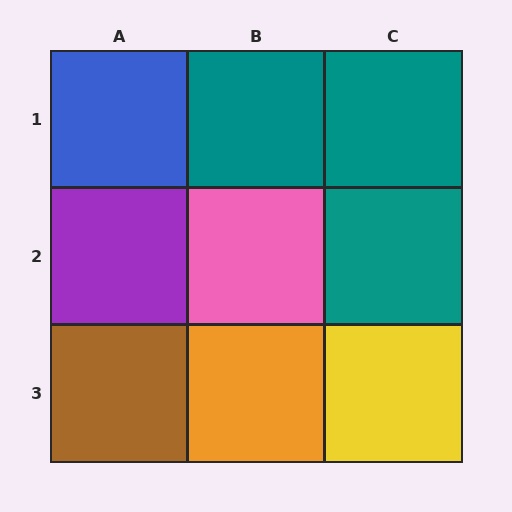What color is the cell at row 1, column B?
Teal.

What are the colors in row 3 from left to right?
Brown, orange, yellow.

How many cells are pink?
1 cell is pink.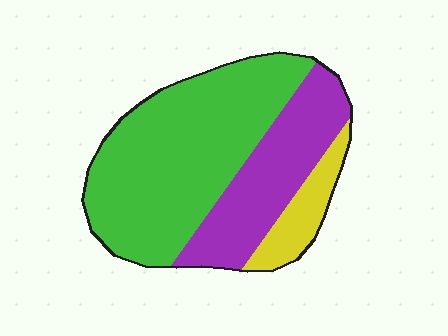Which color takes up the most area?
Green, at roughly 60%.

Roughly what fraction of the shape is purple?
Purple covers about 30% of the shape.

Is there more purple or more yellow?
Purple.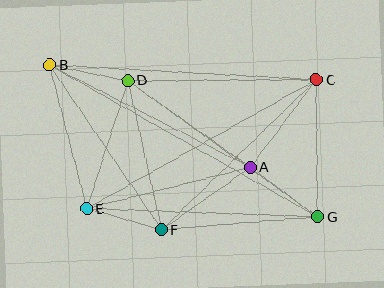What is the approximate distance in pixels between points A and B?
The distance between A and B is approximately 225 pixels.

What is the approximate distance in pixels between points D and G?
The distance between D and G is approximately 234 pixels.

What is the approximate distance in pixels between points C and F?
The distance between C and F is approximately 216 pixels.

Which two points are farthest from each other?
Points B and G are farthest from each other.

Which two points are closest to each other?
Points E and F are closest to each other.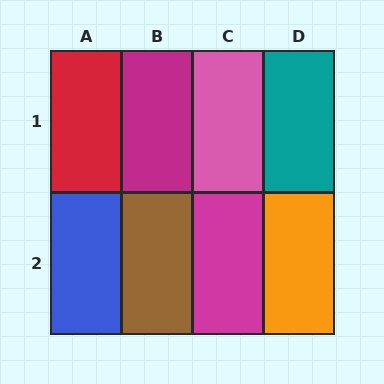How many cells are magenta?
2 cells are magenta.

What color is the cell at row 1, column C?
Pink.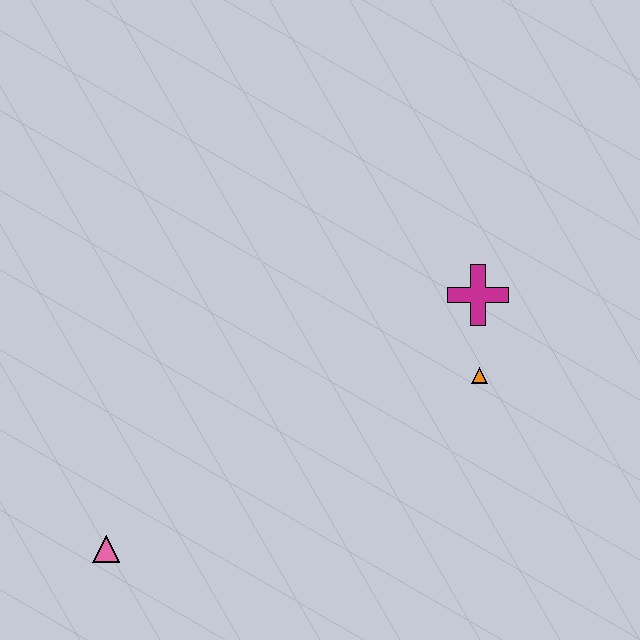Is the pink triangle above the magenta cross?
No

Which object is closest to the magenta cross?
The orange triangle is closest to the magenta cross.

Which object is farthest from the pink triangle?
The magenta cross is farthest from the pink triangle.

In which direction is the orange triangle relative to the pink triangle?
The orange triangle is to the right of the pink triangle.